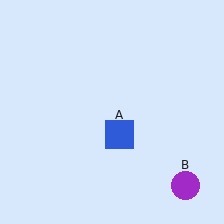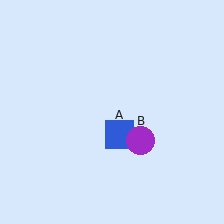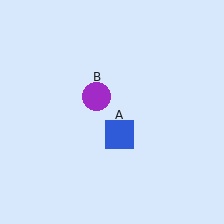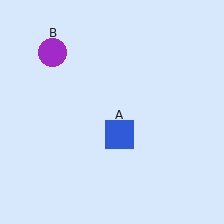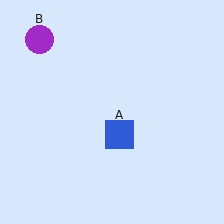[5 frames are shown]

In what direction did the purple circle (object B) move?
The purple circle (object B) moved up and to the left.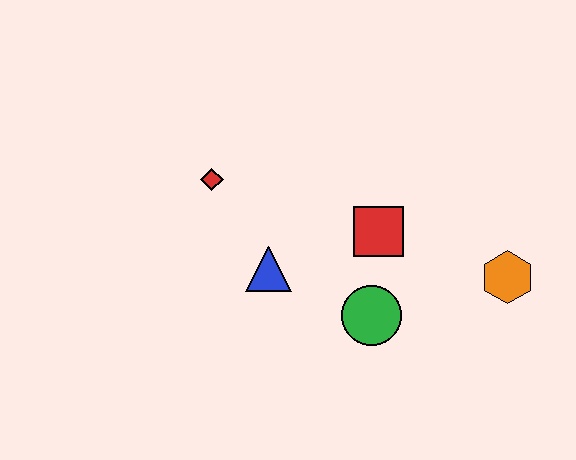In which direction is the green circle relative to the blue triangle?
The green circle is to the right of the blue triangle.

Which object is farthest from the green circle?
The red diamond is farthest from the green circle.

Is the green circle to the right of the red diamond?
Yes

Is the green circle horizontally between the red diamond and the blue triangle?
No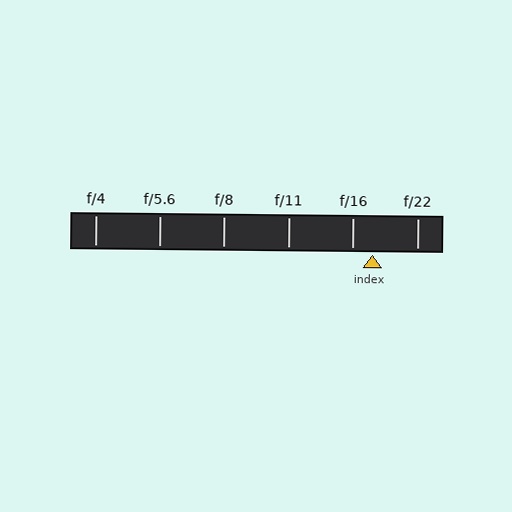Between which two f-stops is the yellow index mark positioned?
The index mark is between f/16 and f/22.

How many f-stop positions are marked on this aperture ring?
There are 6 f-stop positions marked.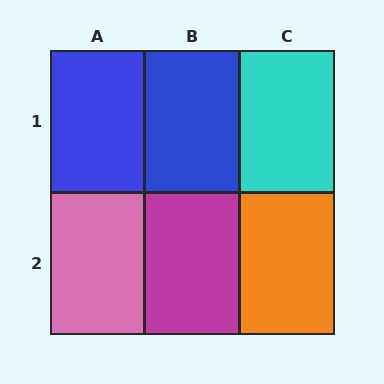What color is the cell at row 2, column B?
Magenta.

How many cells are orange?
1 cell is orange.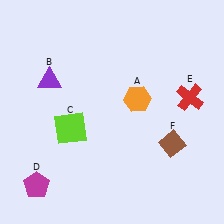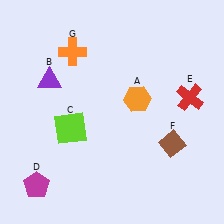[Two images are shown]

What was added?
An orange cross (G) was added in Image 2.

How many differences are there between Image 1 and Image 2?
There is 1 difference between the two images.